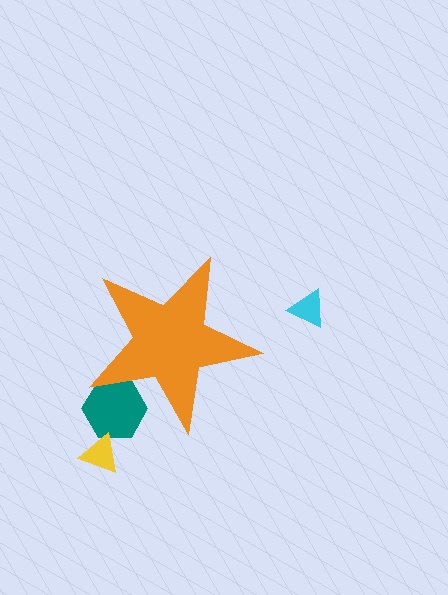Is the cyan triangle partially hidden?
No, the cyan triangle is fully visible.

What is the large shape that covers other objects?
An orange star.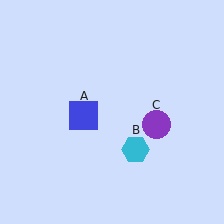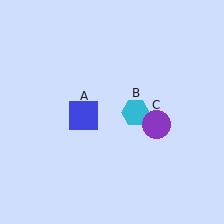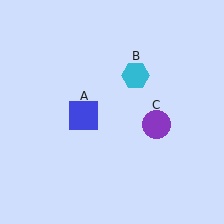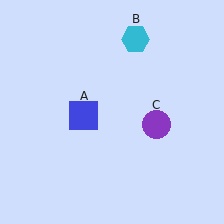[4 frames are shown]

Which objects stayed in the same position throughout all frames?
Blue square (object A) and purple circle (object C) remained stationary.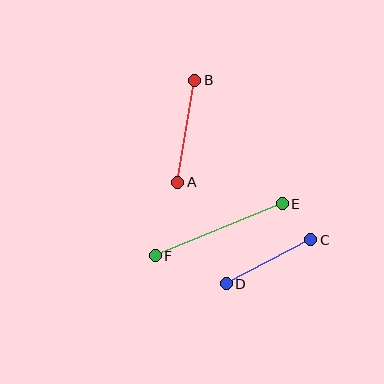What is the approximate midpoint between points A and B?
The midpoint is at approximately (186, 131) pixels.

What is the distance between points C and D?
The distance is approximately 95 pixels.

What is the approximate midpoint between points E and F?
The midpoint is at approximately (219, 230) pixels.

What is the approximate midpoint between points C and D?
The midpoint is at approximately (269, 262) pixels.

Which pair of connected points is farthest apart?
Points E and F are farthest apart.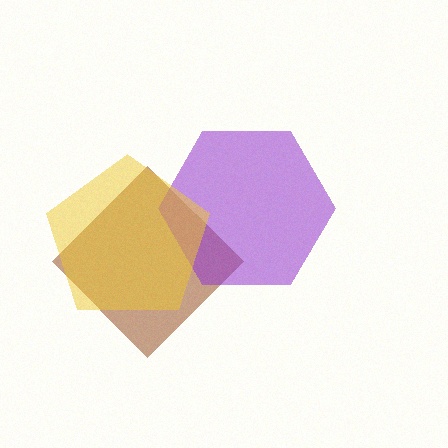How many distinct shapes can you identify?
There are 3 distinct shapes: a brown diamond, a purple hexagon, a yellow pentagon.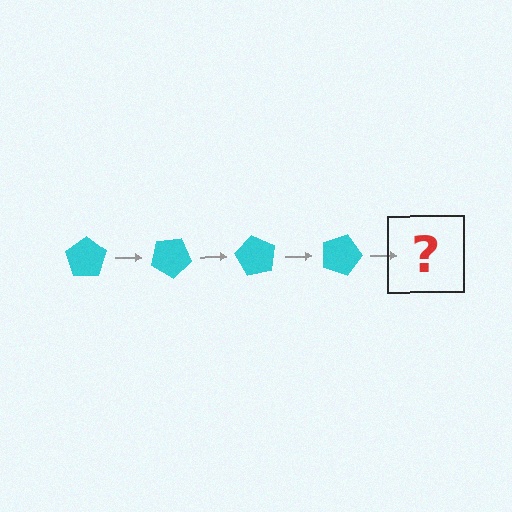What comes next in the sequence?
The next element should be a cyan pentagon rotated 120 degrees.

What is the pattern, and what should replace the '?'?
The pattern is that the pentagon rotates 30 degrees each step. The '?' should be a cyan pentagon rotated 120 degrees.